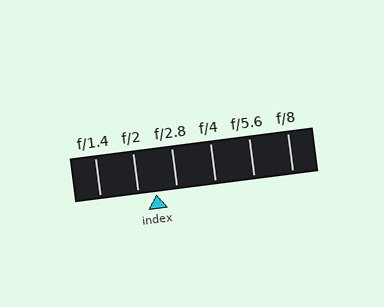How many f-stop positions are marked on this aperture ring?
There are 6 f-stop positions marked.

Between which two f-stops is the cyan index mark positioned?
The index mark is between f/2 and f/2.8.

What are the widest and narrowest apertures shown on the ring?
The widest aperture shown is f/1.4 and the narrowest is f/8.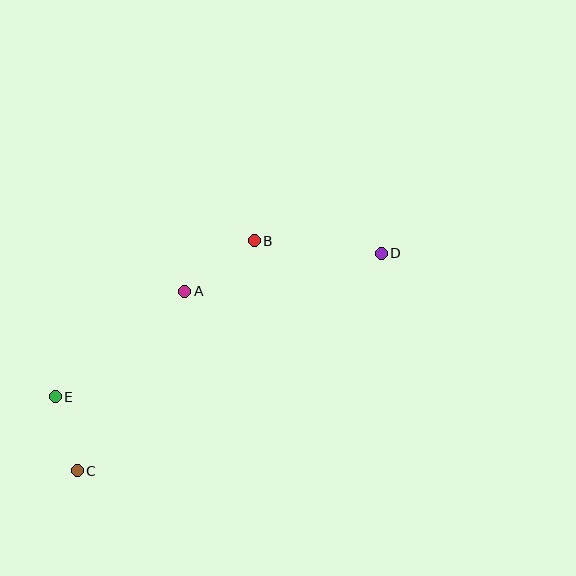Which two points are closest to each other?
Points C and E are closest to each other.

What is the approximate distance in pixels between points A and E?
The distance between A and E is approximately 167 pixels.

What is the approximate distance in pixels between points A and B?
The distance between A and B is approximately 85 pixels.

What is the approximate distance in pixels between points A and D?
The distance between A and D is approximately 200 pixels.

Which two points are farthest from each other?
Points C and D are farthest from each other.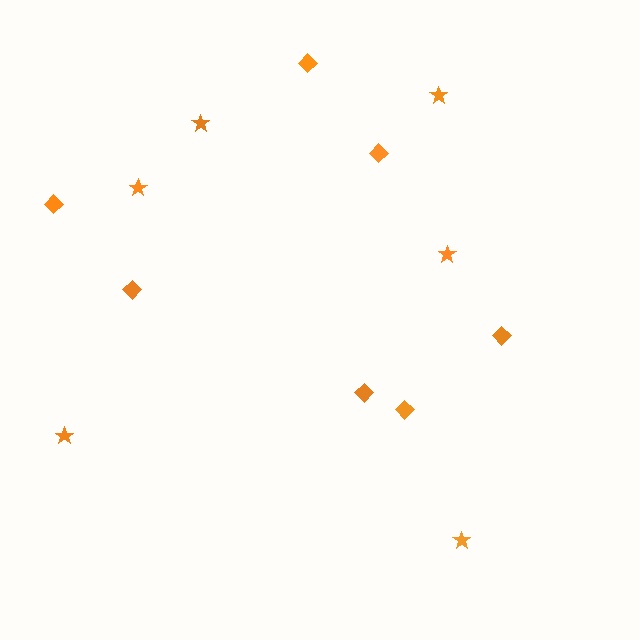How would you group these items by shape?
There are 2 groups: one group of diamonds (7) and one group of stars (6).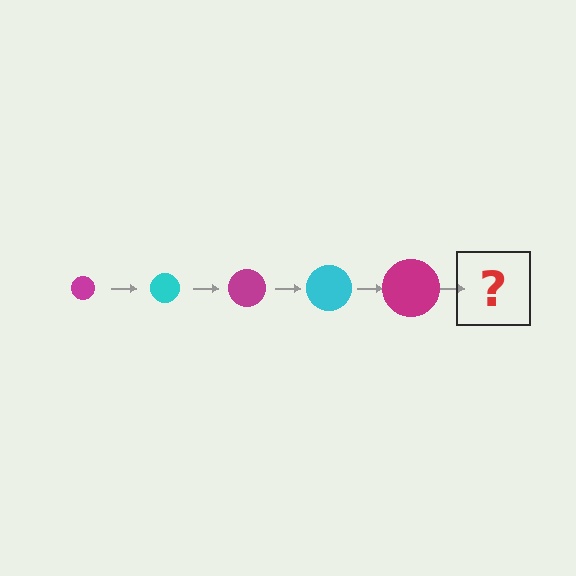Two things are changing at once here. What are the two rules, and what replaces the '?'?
The two rules are that the circle grows larger each step and the color cycles through magenta and cyan. The '?' should be a cyan circle, larger than the previous one.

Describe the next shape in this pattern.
It should be a cyan circle, larger than the previous one.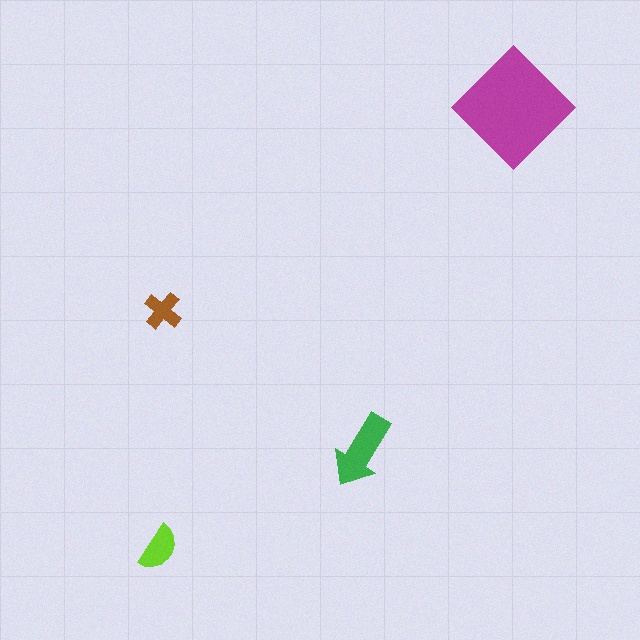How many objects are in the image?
There are 4 objects in the image.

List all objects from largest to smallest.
The magenta diamond, the green arrow, the lime semicircle, the brown cross.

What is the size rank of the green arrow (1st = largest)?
2nd.